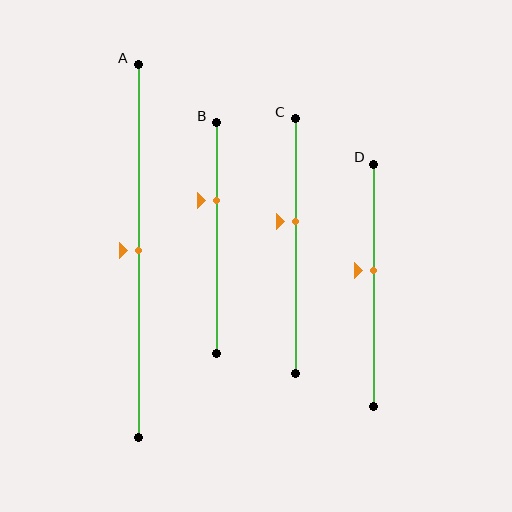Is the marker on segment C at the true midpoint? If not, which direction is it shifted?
No, the marker on segment C is shifted upward by about 10% of the segment length.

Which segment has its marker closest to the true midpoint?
Segment A has its marker closest to the true midpoint.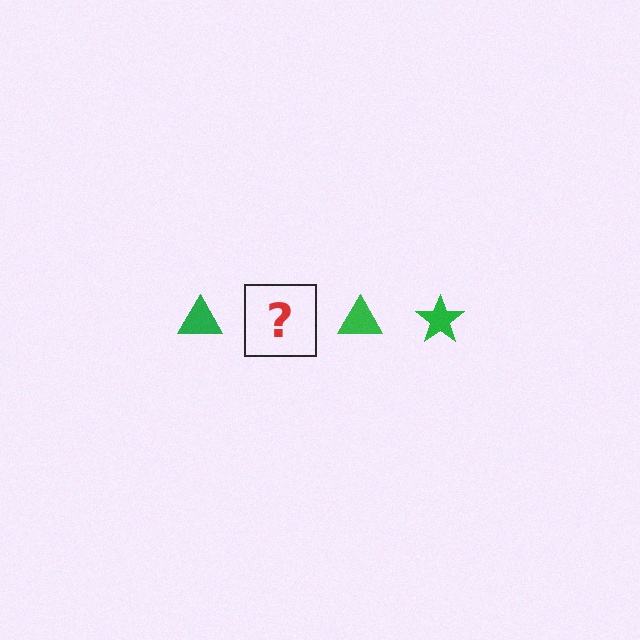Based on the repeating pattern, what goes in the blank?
The blank should be a green star.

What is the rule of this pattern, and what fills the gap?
The rule is that the pattern cycles through triangle, star shapes in green. The gap should be filled with a green star.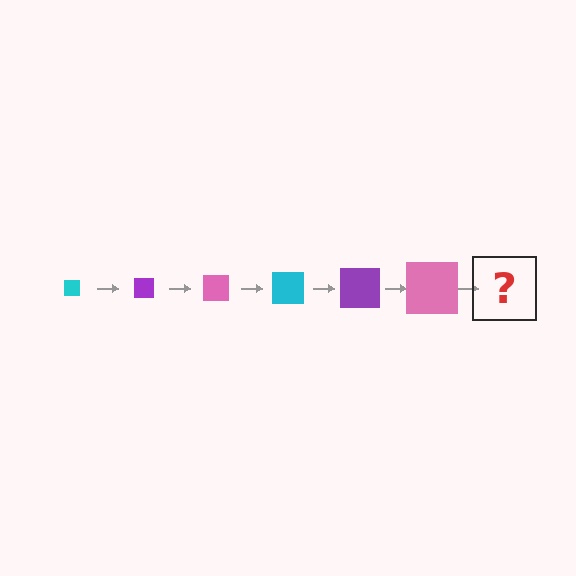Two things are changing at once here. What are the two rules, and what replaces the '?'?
The two rules are that the square grows larger each step and the color cycles through cyan, purple, and pink. The '?' should be a cyan square, larger than the previous one.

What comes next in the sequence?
The next element should be a cyan square, larger than the previous one.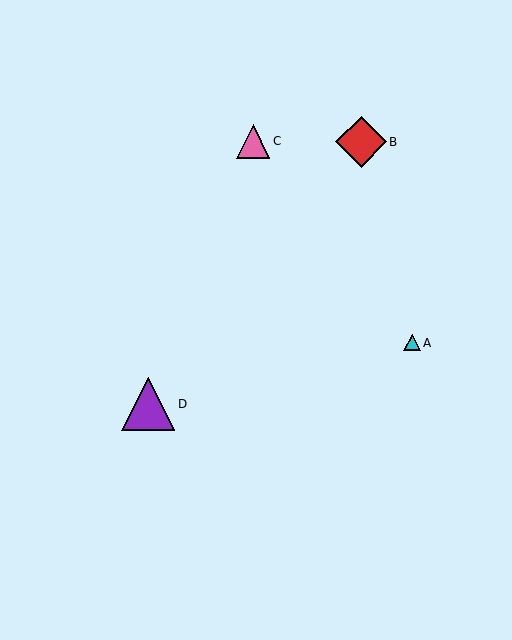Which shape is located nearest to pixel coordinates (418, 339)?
The cyan triangle (labeled A) at (412, 343) is nearest to that location.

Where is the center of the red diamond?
The center of the red diamond is at (361, 142).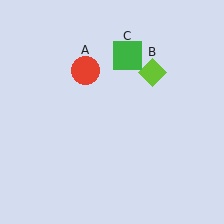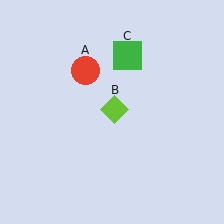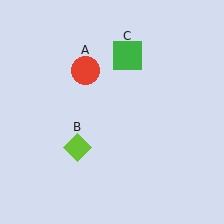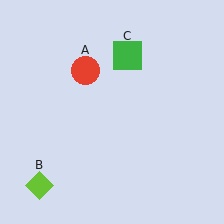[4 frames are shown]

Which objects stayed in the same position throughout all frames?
Red circle (object A) and green square (object C) remained stationary.